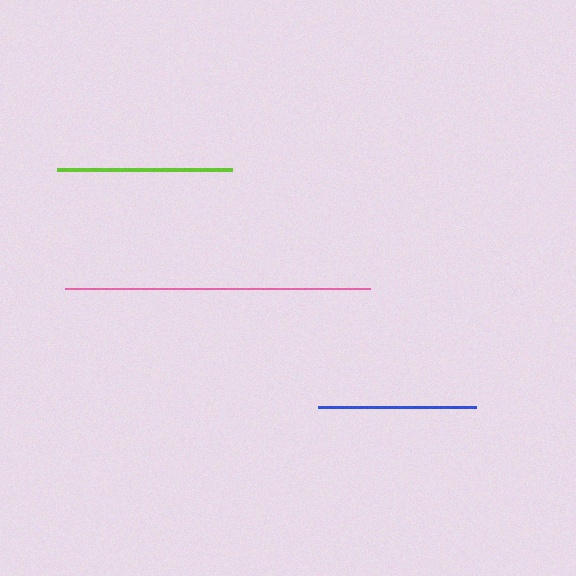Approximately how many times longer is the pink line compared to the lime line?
The pink line is approximately 1.7 times the length of the lime line.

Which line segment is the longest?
The pink line is the longest at approximately 305 pixels.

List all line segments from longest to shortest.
From longest to shortest: pink, lime, blue.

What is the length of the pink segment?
The pink segment is approximately 305 pixels long.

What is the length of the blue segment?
The blue segment is approximately 158 pixels long.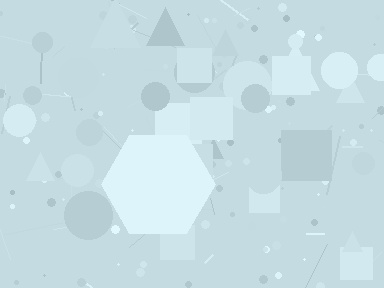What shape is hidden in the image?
A hexagon is hidden in the image.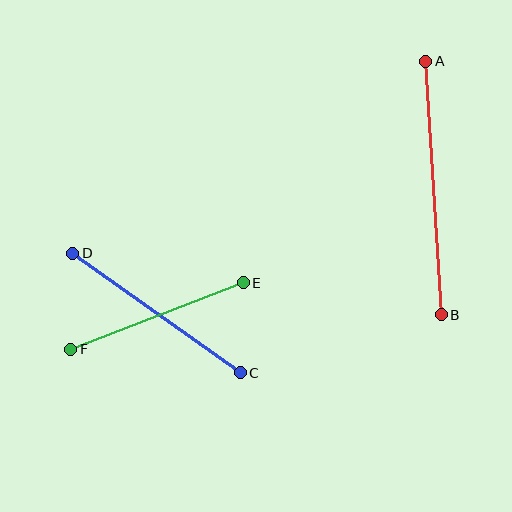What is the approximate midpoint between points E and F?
The midpoint is at approximately (157, 316) pixels.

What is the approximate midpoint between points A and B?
The midpoint is at approximately (433, 188) pixels.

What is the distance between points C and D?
The distance is approximately 206 pixels.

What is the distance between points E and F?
The distance is approximately 185 pixels.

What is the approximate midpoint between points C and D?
The midpoint is at approximately (156, 313) pixels.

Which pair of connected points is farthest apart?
Points A and B are farthest apart.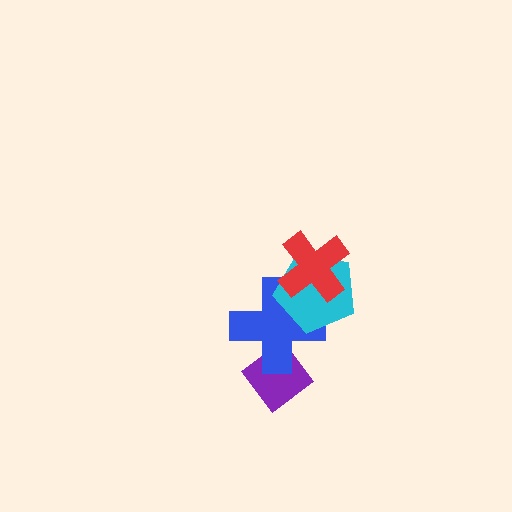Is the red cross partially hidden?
No, no other shape covers it.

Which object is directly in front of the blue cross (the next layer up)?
The cyan pentagon is directly in front of the blue cross.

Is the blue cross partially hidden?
Yes, it is partially covered by another shape.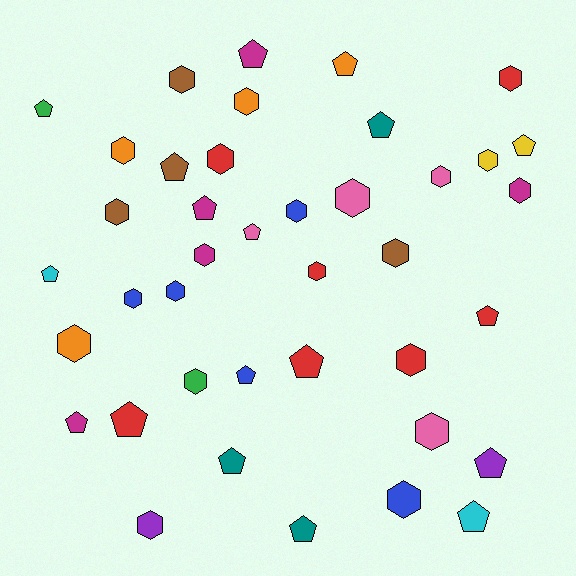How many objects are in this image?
There are 40 objects.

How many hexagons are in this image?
There are 22 hexagons.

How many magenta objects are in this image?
There are 5 magenta objects.